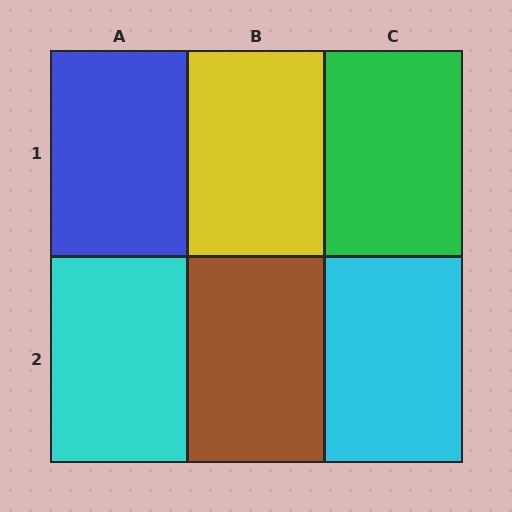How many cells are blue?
1 cell is blue.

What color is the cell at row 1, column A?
Blue.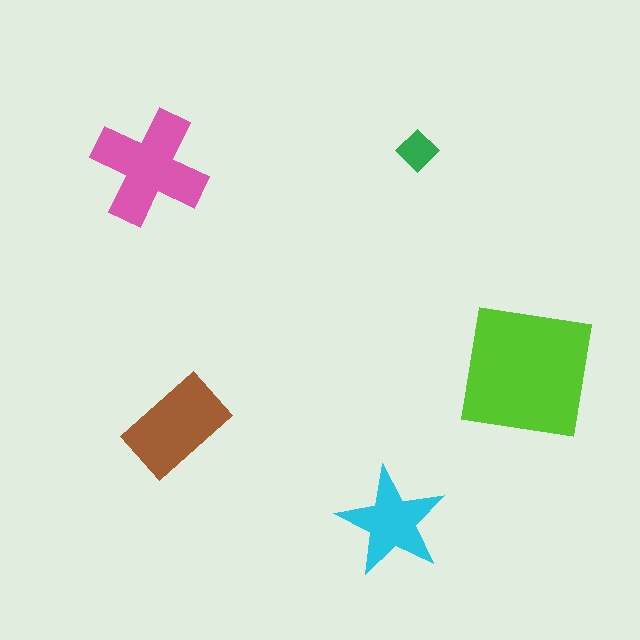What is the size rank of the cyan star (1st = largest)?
4th.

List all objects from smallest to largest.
The green diamond, the cyan star, the brown rectangle, the pink cross, the lime square.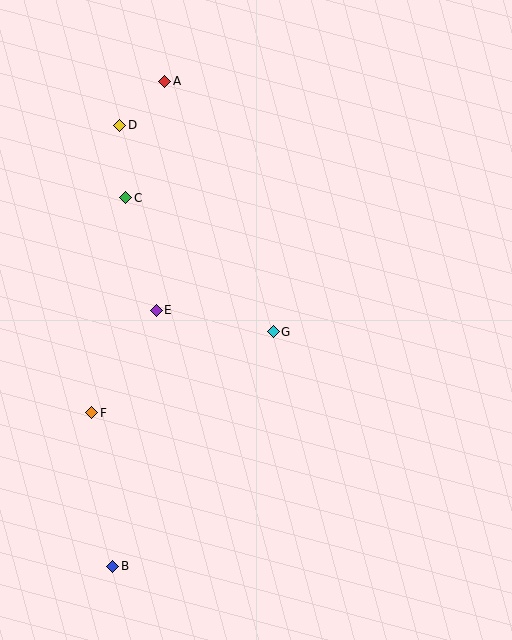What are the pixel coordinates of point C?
Point C is at (126, 198).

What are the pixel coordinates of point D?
Point D is at (120, 125).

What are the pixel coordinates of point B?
Point B is at (113, 566).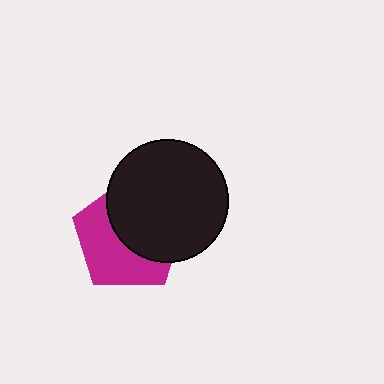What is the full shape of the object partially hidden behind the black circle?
The partially hidden object is a magenta pentagon.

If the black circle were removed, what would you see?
You would see the complete magenta pentagon.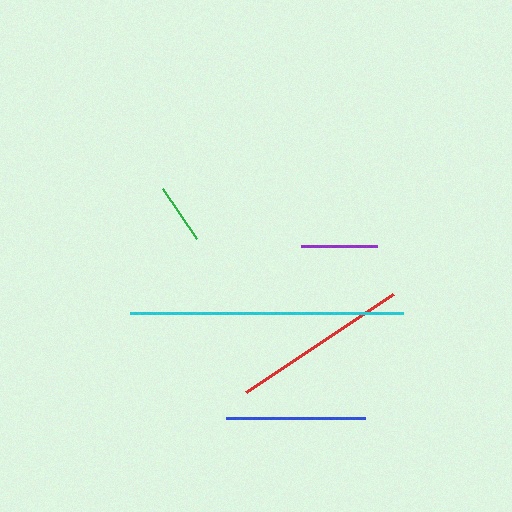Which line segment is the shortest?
The green line is the shortest at approximately 61 pixels.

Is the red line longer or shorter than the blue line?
The red line is longer than the blue line.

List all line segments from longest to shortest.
From longest to shortest: cyan, red, blue, purple, green.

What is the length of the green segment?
The green segment is approximately 61 pixels long.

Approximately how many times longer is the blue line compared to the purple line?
The blue line is approximately 1.8 times the length of the purple line.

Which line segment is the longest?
The cyan line is the longest at approximately 272 pixels.